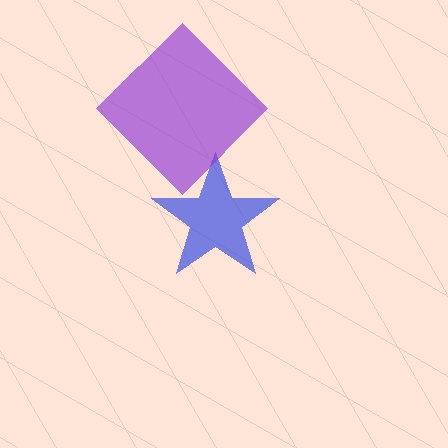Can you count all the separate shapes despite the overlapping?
Yes, there are 2 separate shapes.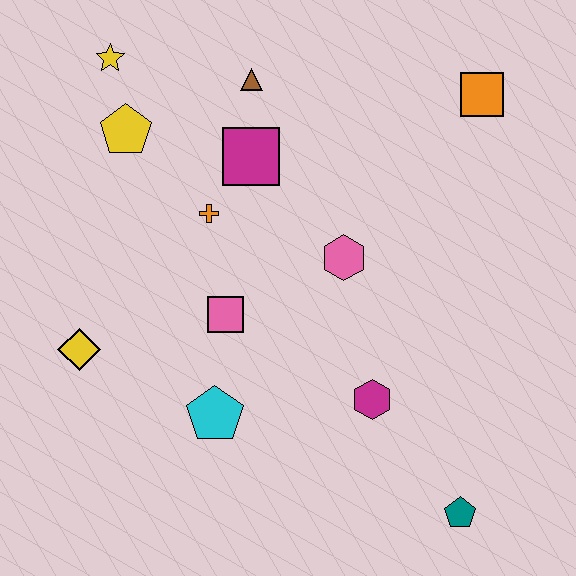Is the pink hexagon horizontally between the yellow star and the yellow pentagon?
No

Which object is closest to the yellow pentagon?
The yellow star is closest to the yellow pentagon.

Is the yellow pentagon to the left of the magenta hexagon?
Yes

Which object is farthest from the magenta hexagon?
The yellow star is farthest from the magenta hexagon.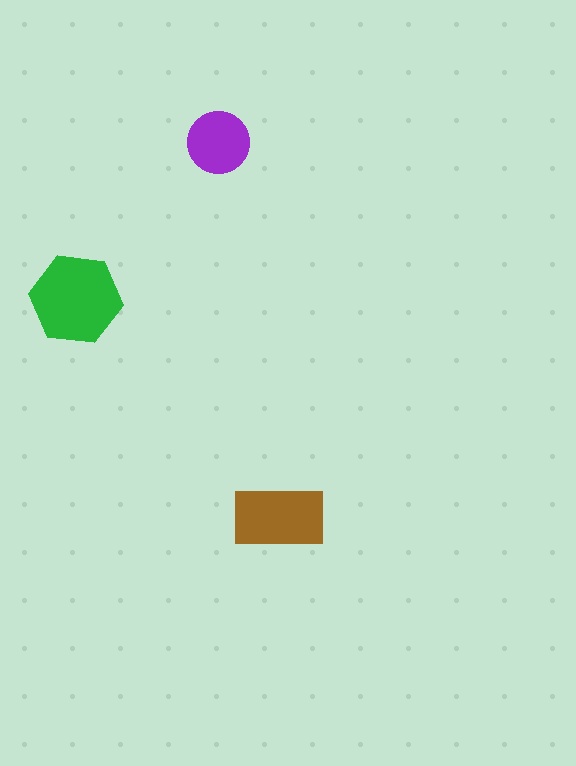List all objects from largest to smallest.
The green hexagon, the brown rectangle, the purple circle.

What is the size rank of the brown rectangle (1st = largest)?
2nd.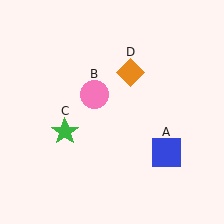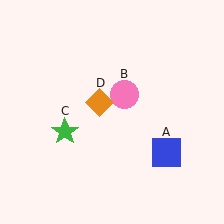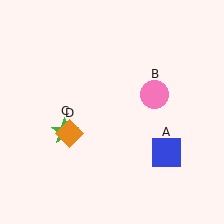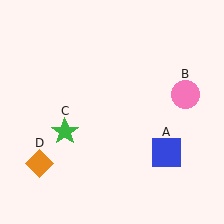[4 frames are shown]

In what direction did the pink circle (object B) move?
The pink circle (object B) moved right.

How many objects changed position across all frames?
2 objects changed position: pink circle (object B), orange diamond (object D).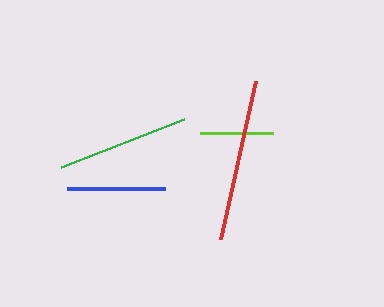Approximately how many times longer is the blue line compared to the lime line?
The blue line is approximately 1.3 times the length of the lime line.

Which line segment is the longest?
The red line is the longest at approximately 162 pixels.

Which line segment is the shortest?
The lime line is the shortest at approximately 73 pixels.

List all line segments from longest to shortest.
From longest to shortest: red, green, blue, lime.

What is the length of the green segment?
The green segment is approximately 132 pixels long.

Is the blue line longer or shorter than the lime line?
The blue line is longer than the lime line.